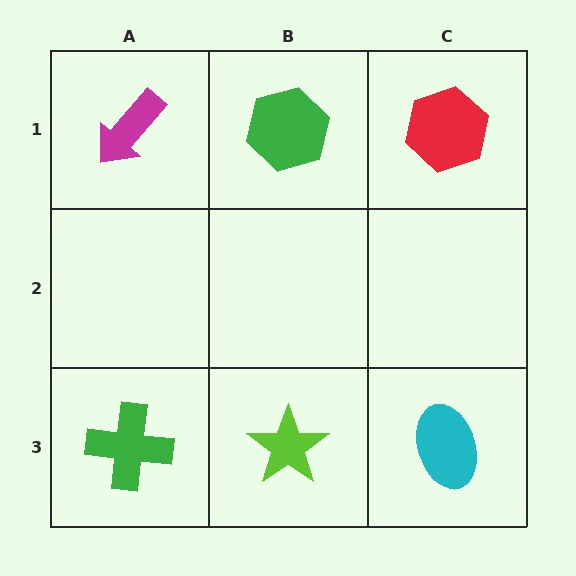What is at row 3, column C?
A cyan ellipse.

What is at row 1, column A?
A magenta arrow.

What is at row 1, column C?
A red hexagon.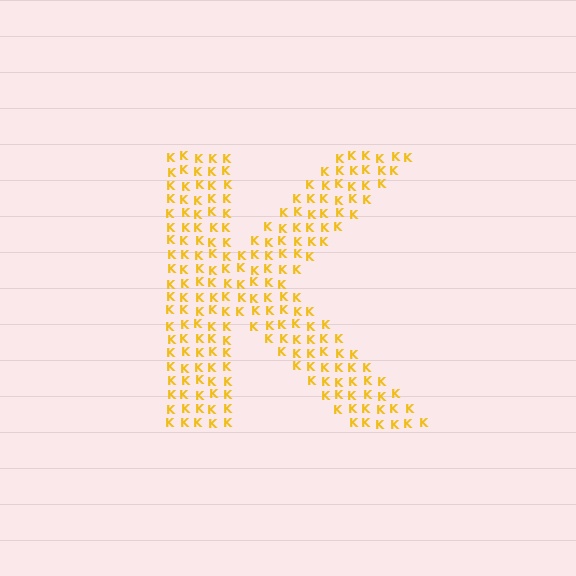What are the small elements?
The small elements are letter K's.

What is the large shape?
The large shape is the letter K.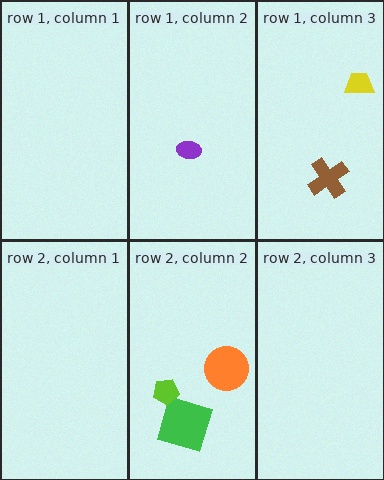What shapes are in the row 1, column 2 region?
The purple ellipse.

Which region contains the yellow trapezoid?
The row 1, column 3 region.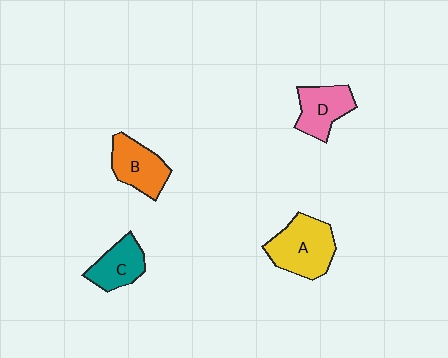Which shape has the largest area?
Shape A (yellow).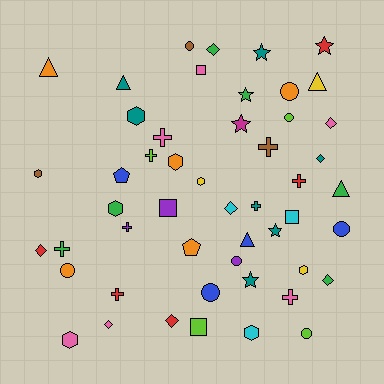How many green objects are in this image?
There are 6 green objects.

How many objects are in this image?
There are 50 objects.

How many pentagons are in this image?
There are 2 pentagons.